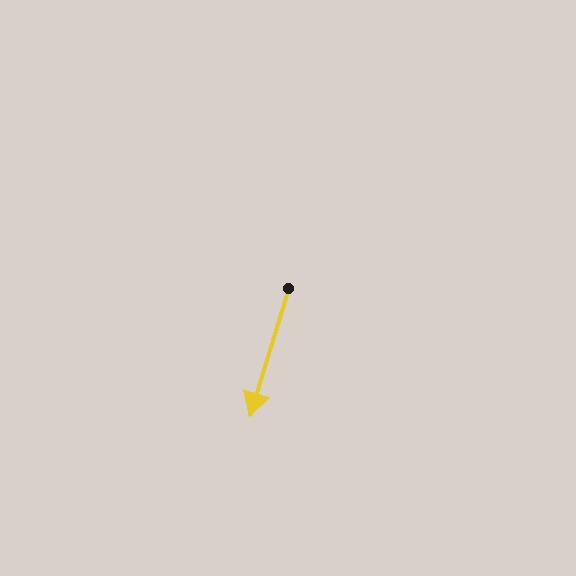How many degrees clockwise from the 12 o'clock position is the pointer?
Approximately 197 degrees.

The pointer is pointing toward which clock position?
Roughly 7 o'clock.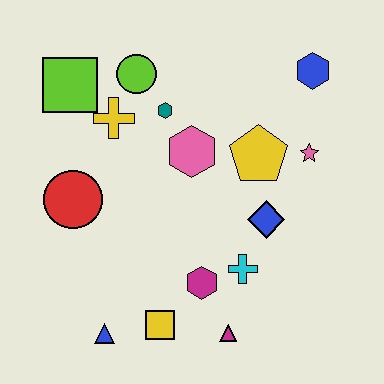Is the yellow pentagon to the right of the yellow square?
Yes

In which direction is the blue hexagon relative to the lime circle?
The blue hexagon is to the right of the lime circle.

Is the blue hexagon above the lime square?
Yes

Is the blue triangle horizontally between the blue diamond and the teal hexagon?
No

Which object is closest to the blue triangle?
The yellow square is closest to the blue triangle.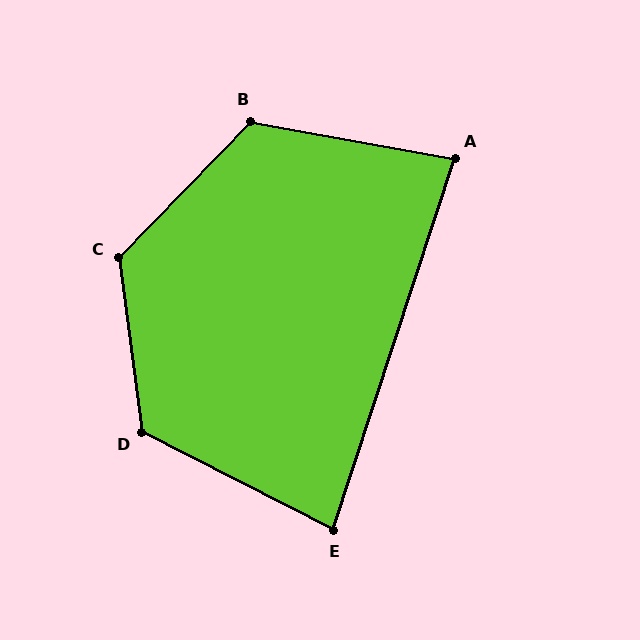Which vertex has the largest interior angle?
C, at approximately 129 degrees.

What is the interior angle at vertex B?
Approximately 124 degrees (obtuse).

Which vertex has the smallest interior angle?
E, at approximately 81 degrees.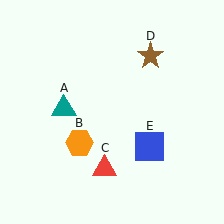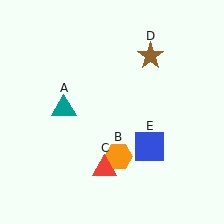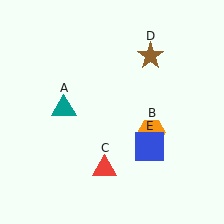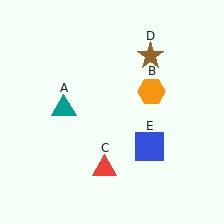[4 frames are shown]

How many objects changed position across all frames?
1 object changed position: orange hexagon (object B).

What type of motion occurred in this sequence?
The orange hexagon (object B) rotated counterclockwise around the center of the scene.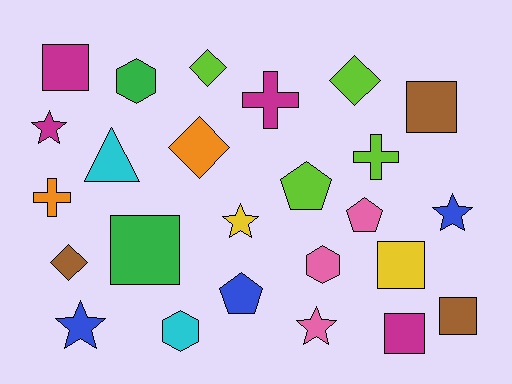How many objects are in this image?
There are 25 objects.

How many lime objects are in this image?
There are 4 lime objects.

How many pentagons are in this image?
There are 3 pentagons.